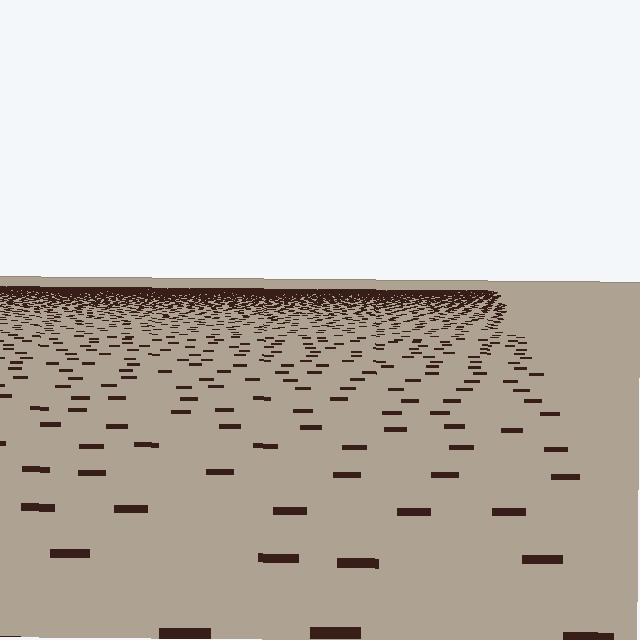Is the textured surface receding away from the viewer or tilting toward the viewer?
The surface is receding away from the viewer. Texture elements get smaller and denser toward the top.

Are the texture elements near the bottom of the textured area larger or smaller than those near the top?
Larger. Near the bottom, elements are closer to the viewer and appear at a bigger on-screen size.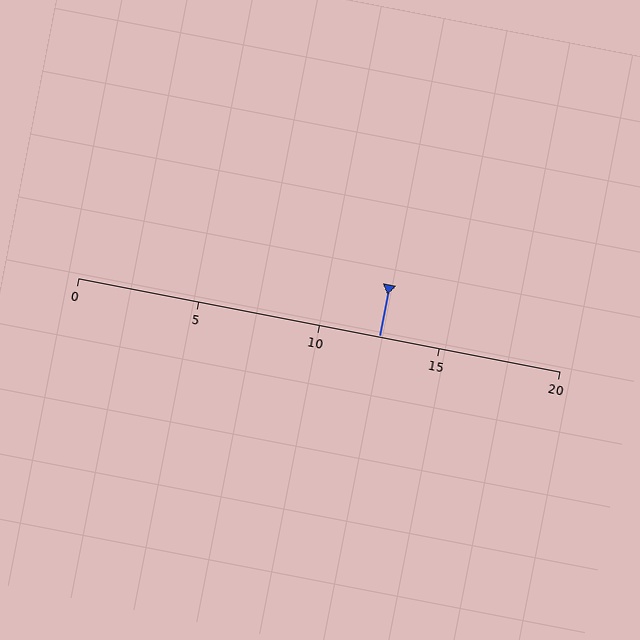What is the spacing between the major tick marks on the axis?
The major ticks are spaced 5 apart.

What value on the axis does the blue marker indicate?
The marker indicates approximately 12.5.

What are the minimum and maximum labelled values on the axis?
The axis runs from 0 to 20.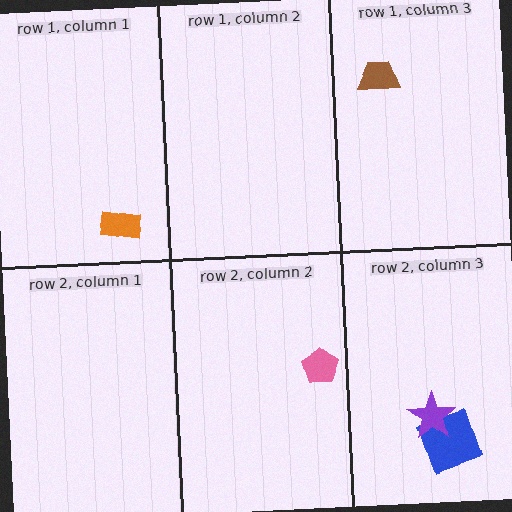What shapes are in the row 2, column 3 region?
The blue square, the purple star.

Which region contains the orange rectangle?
The row 1, column 1 region.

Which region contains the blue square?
The row 2, column 3 region.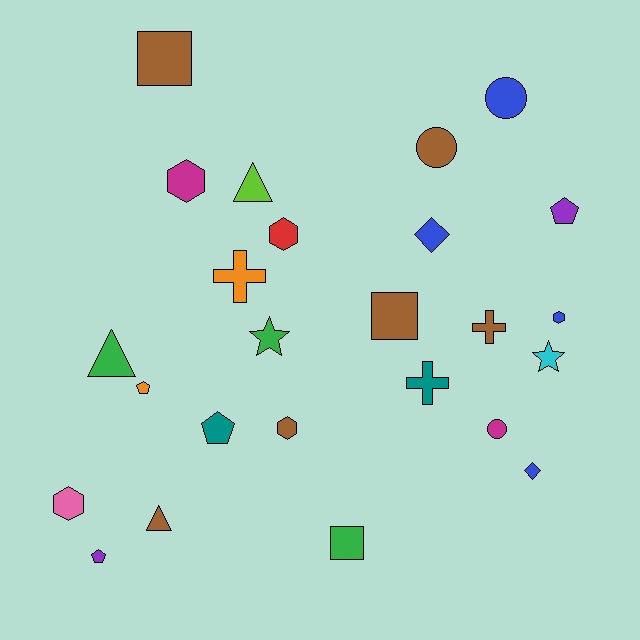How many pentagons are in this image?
There are 4 pentagons.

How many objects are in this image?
There are 25 objects.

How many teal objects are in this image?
There are 2 teal objects.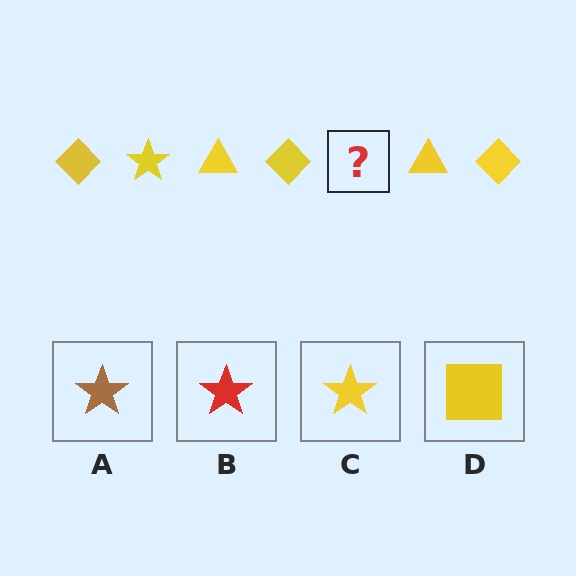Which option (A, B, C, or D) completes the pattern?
C.